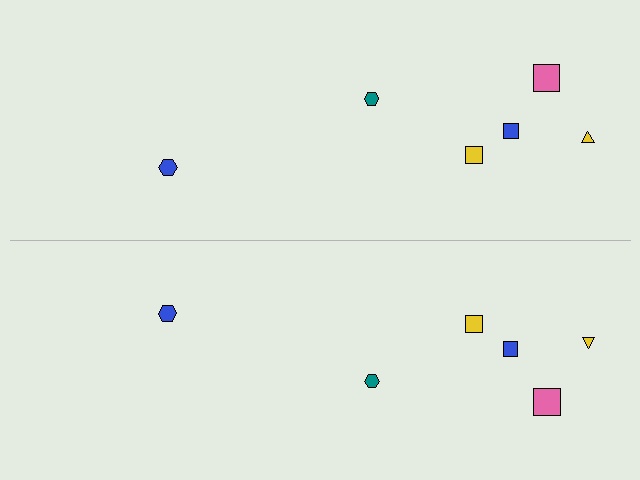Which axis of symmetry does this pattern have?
The pattern has a horizontal axis of symmetry running through the center of the image.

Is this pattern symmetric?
Yes, this pattern has bilateral (reflection) symmetry.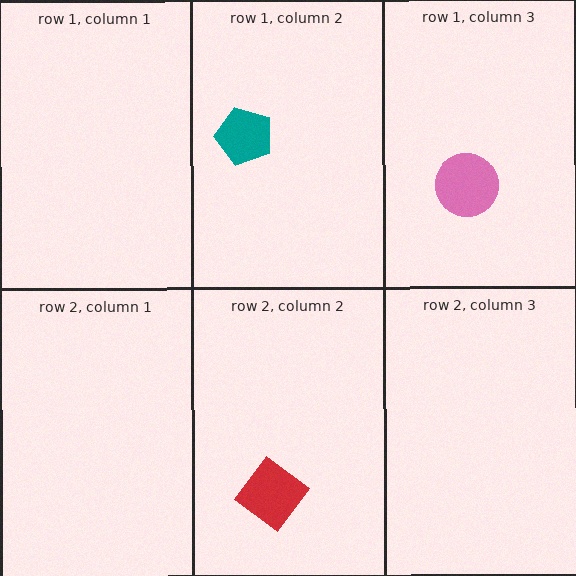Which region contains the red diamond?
The row 2, column 2 region.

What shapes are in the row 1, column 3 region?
The pink circle.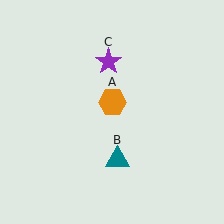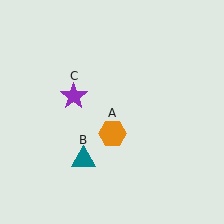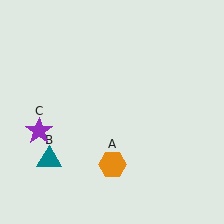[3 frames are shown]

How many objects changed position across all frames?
3 objects changed position: orange hexagon (object A), teal triangle (object B), purple star (object C).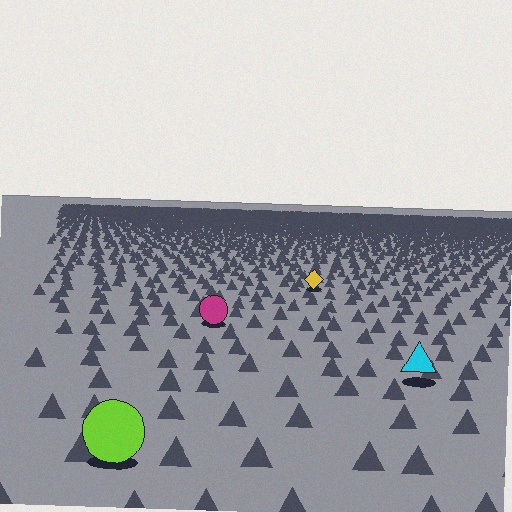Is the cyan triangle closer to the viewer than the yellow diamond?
Yes. The cyan triangle is closer — you can tell from the texture gradient: the ground texture is coarser near it.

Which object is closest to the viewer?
The lime circle is closest. The texture marks near it are larger and more spread out.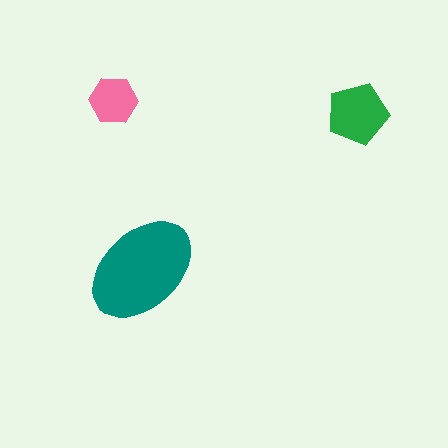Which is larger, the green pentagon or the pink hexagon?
The green pentagon.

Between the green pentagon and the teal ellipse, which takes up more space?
The teal ellipse.